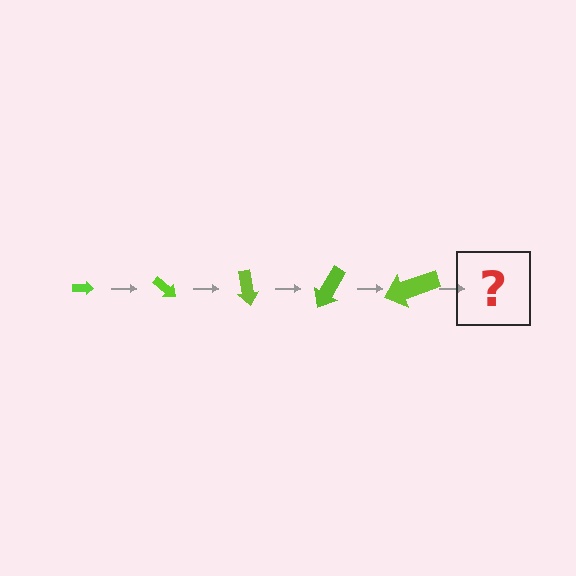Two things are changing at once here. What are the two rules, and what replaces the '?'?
The two rules are that the arrow grows larger each step and it rotates 40 degrees each step. The '?' should be an arrow, larger than the previous one and rotated 200 degrees from the start.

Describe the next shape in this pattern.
It should be an arrow, larger than the previous one and rotated 200 degrees from the start.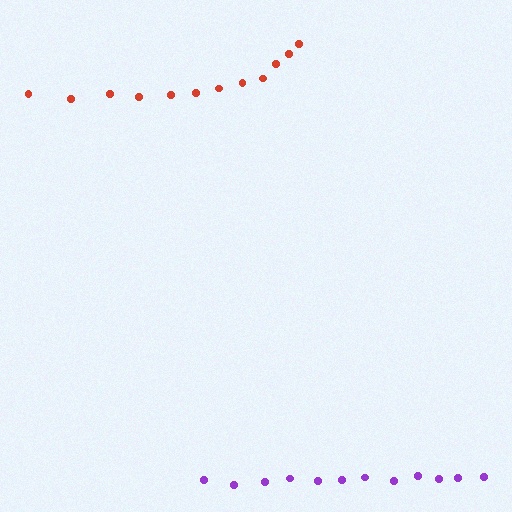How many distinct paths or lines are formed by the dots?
There are 2 distinct paths.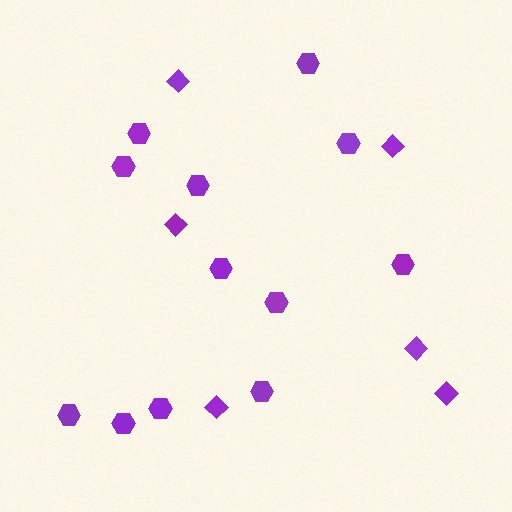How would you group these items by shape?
There are 2 groups: one group of diamonds (6) and one group of hexagons (12).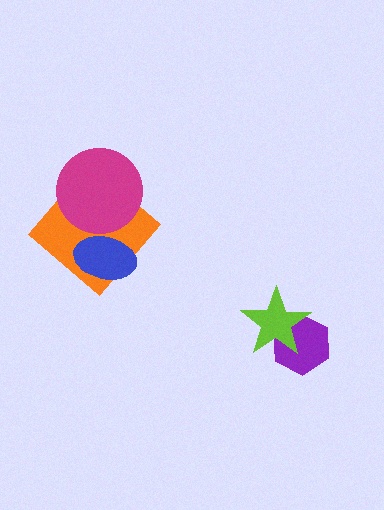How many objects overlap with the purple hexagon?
1 object overlaps with the purple hexagon.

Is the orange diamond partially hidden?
Yes, it is partially covered by another shape.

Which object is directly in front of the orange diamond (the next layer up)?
The magenta circle is directly in front of the orange diamond.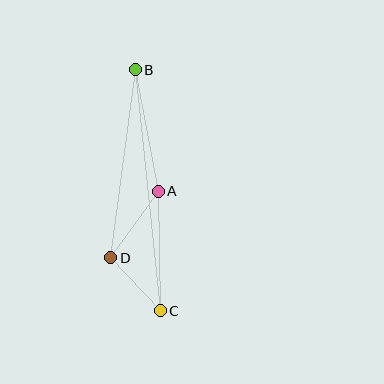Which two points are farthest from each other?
Points B and C are farthest from each other.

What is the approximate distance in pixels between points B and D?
The distance between B and D is approximately 190 pixels.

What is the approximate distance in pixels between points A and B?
The distance between A and B is approximately 124 pixels.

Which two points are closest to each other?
Points C and D are closest to each other.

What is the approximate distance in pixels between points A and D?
The distance between A and D is approximately 82 pixels.